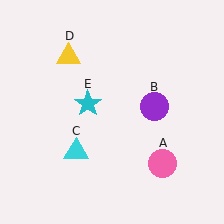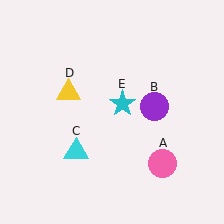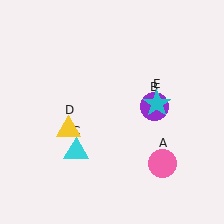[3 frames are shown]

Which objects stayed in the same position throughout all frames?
Pink circle (object A) and purple circle (object B) and cyan triangle (object C) remained stationary.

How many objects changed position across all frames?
2 objects changed position: yellow triangle (object D), cyan star (object E).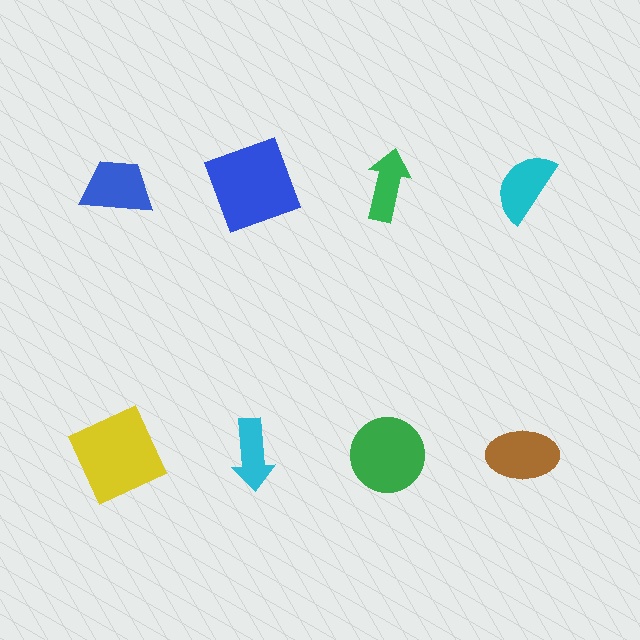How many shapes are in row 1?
4 shapes.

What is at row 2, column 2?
A cyan arrow.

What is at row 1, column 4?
A cyan semicircle.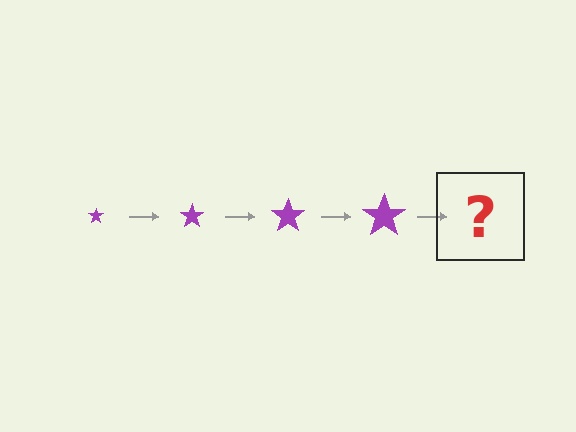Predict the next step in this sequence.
The next step is a purple star, larger than the previous one.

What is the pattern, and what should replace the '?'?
The pattern is that the star gets progressively larger each step. The '?' should be a purple star, larger than the previous one.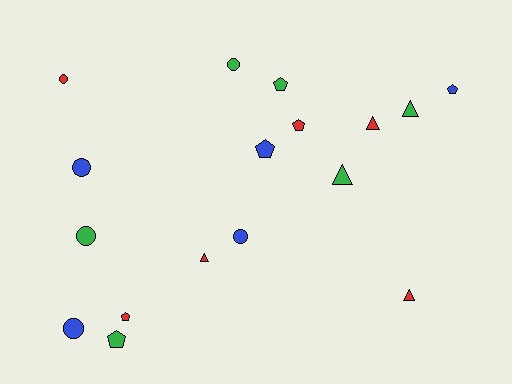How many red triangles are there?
There are 3 red triangles.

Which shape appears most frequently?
Circle, with 6 objects.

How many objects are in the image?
There are 17 objects.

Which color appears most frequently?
Red, with 6 objects.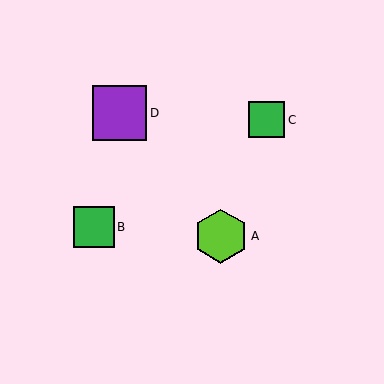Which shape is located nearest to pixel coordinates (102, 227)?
The green square (labeled B) at (94, 227) is nearest to that location.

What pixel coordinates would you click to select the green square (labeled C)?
Click at (267, 120) to select the green square C.